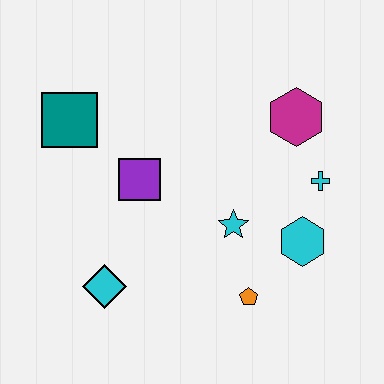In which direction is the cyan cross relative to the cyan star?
The cyan cross is to the right of the cyan star.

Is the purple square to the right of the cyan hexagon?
No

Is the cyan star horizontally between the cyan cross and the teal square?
Yes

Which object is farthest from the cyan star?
The teal square is farthest from the cyan star.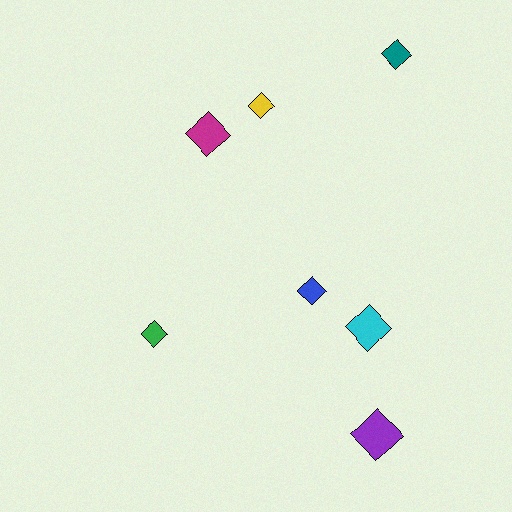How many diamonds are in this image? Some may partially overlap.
There are 7 diamonds.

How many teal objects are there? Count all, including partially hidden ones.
There is 1 teal object.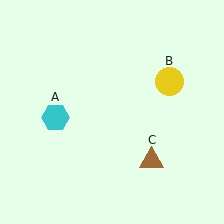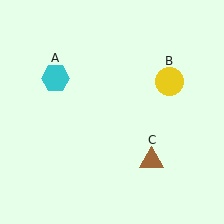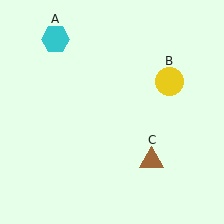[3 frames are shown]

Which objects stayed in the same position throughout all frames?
Yellow circle (object B) and brown triangle (object C) remained stationary.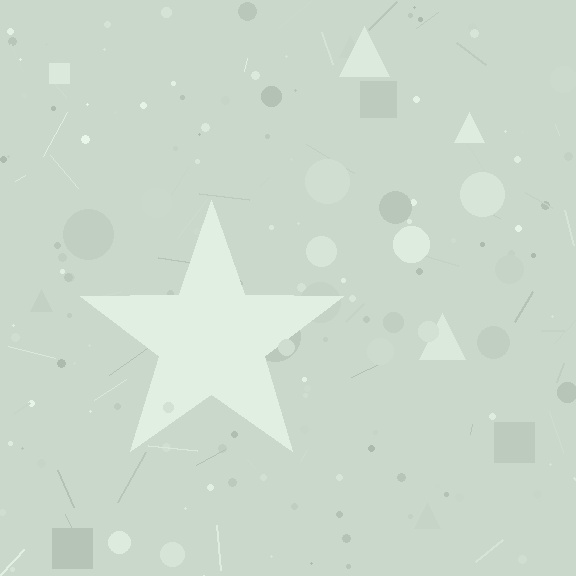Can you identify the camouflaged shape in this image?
The camouflaged shape is a star.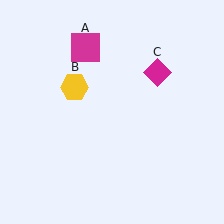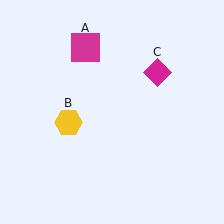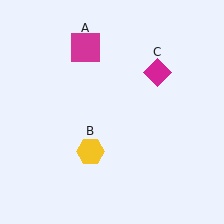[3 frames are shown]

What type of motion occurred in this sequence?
The yellow hexagon (object B) rotated counterclockwise around the center of the scene.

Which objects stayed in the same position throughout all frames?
Magenta square (object A) and magenta diamond (object C) remained stationary.